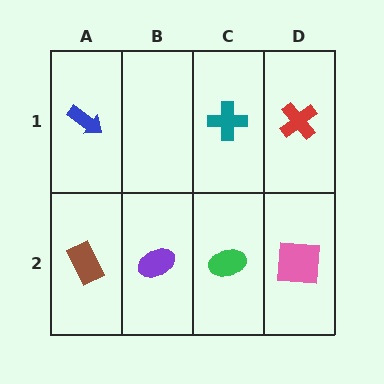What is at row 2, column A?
A brown rectangle.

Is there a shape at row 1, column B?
No, that cell is empty.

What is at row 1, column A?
A blue arrow.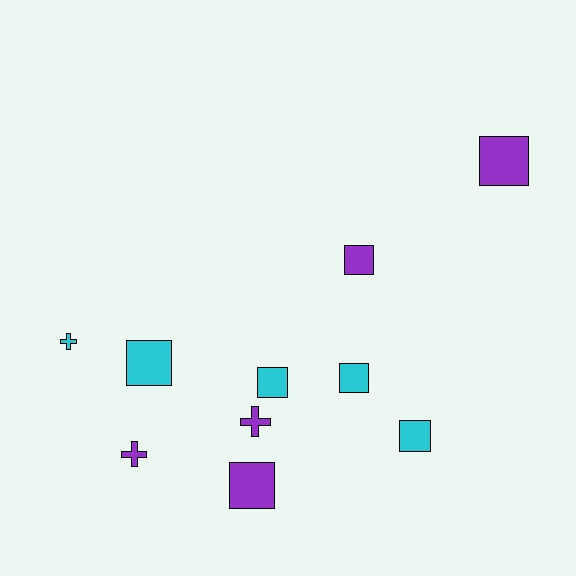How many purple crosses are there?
There are 2 purple crosses.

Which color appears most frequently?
Cyan, with 5 objects.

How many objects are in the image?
There are 10 objects.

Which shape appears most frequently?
Square, with 7 objects.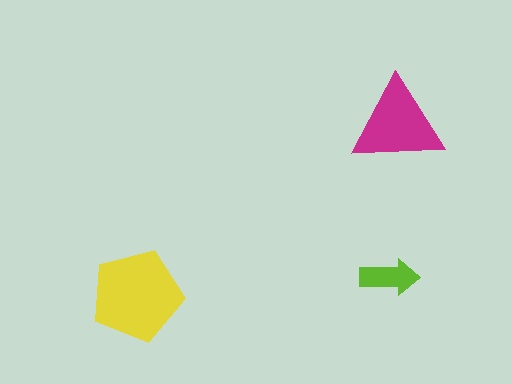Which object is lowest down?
The yellow pentagon is bottommost.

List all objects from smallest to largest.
The lime arrow, the magenta triangle, the yellow pentagon.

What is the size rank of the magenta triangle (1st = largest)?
2nd.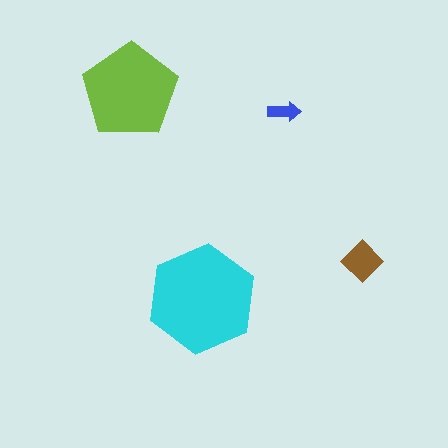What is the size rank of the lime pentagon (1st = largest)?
2nd.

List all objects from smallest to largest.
The blue arrow, the brown diamond, the lime pentagon, the cyan hexagon.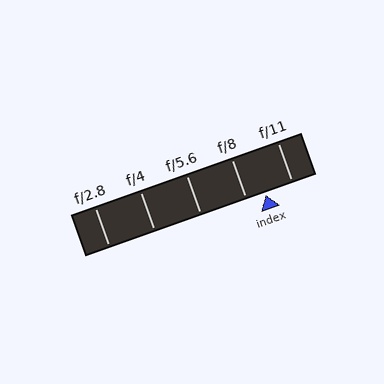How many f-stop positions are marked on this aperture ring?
There are 5 f-stop positions marked.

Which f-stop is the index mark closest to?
The index mark is closest to f/8.